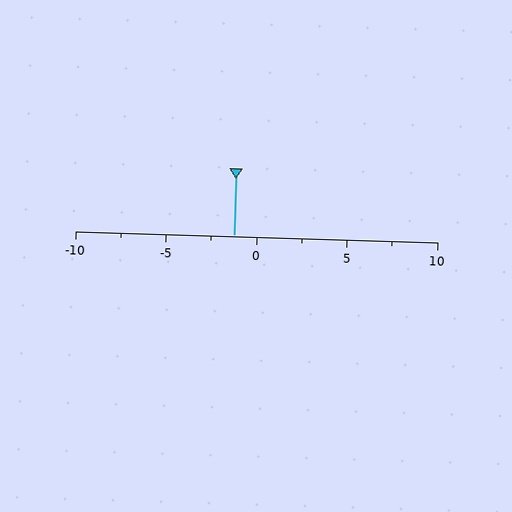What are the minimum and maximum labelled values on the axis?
The axis runs from -10 to 10.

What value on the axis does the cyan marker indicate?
The marker indicates approximately -1.2.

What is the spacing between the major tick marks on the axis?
The major ticks are spaced 5 apart.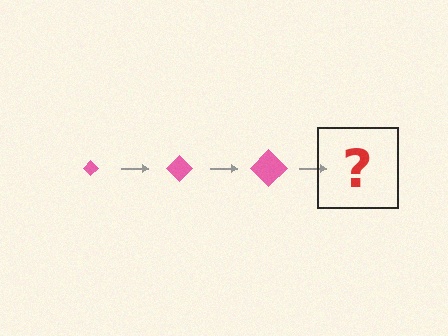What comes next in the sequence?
The next element should be a pink diamond, larger than the previous one.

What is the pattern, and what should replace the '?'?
The pattern is that the diamond gets progressively larger each step. The '?' should be a pink diamond, larger than the previous one.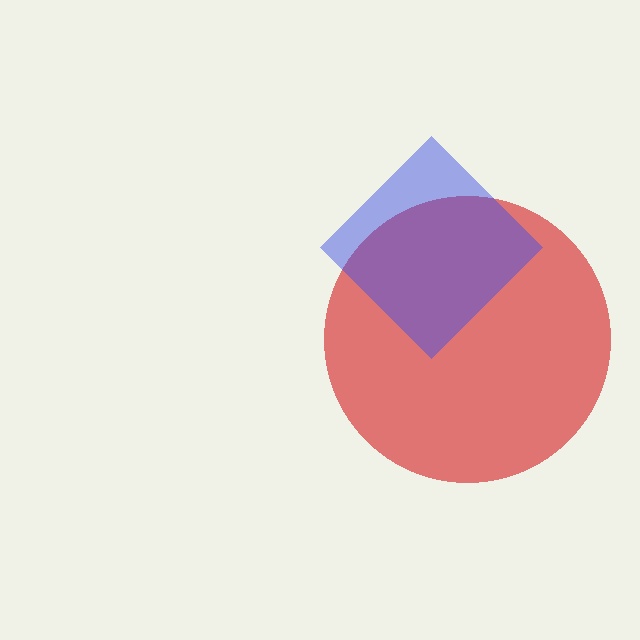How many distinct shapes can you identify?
There are 2 distinct shapes: a red circle, a blue diamond.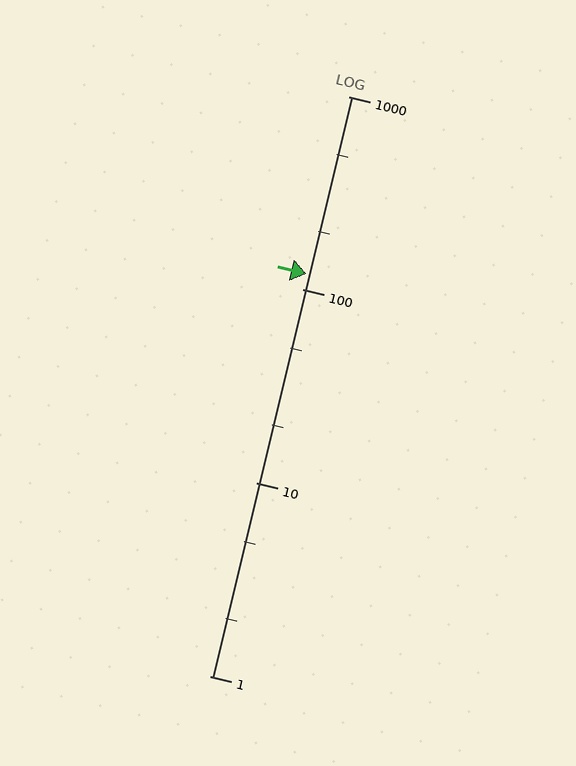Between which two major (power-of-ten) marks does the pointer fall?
The pointer is between 100 and 1000.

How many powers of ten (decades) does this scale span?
The scale spans 3 decades, from 1 to 1000.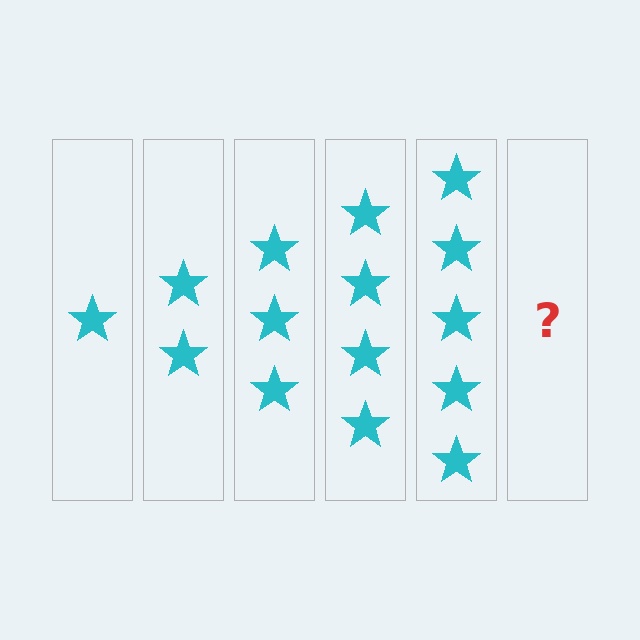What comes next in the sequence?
The next element should be 6 stars.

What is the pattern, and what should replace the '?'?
The pattern is that each step adds one more star. The '?' should be 6 stars.